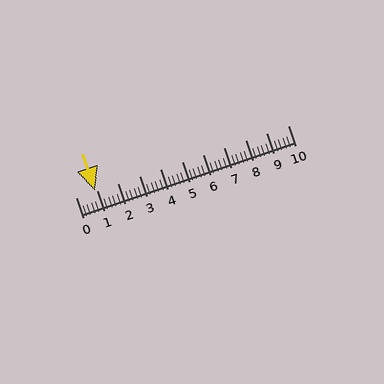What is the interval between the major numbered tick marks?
The major tick marks are spaced 1 units apart.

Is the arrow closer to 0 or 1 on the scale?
The arrow is closer to 1.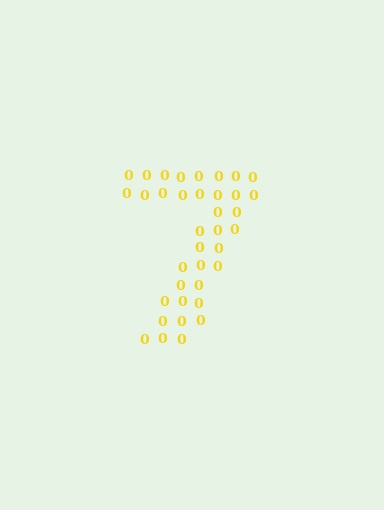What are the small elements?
The small elements are digit 0's.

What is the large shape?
The large shape is the digit 7.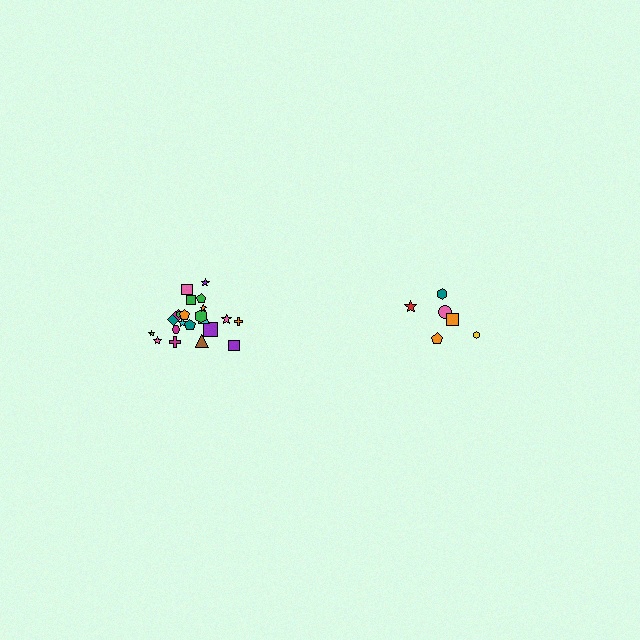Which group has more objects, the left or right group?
The left group.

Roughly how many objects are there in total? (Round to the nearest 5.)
Roughly 30 objects in total.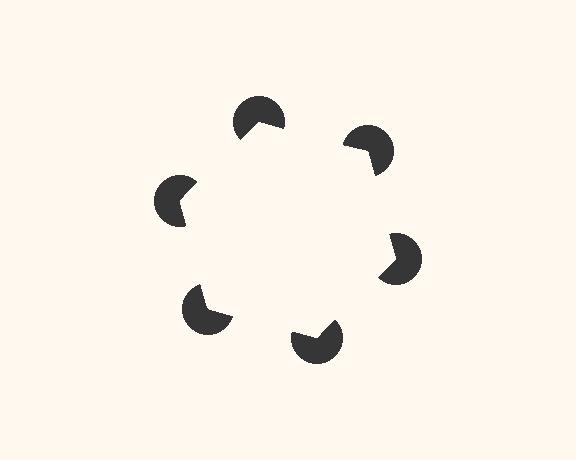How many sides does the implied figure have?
6 sides.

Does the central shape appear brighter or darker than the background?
It typically appears slightly brighter than the background, even though no actual brightness change is drawn.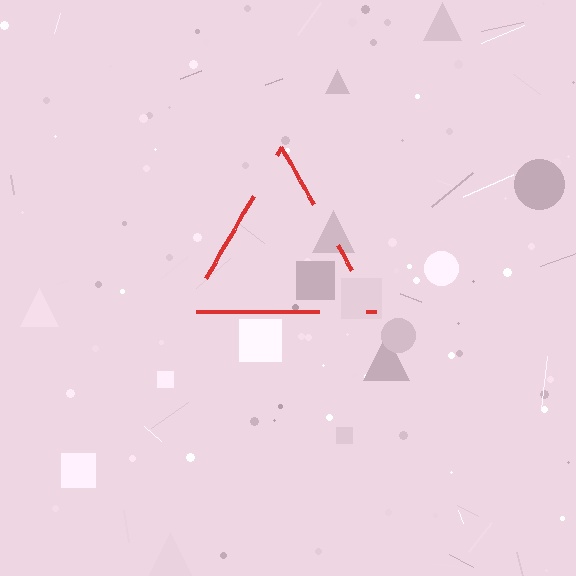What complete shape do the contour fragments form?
The contour fragments form a triangle.